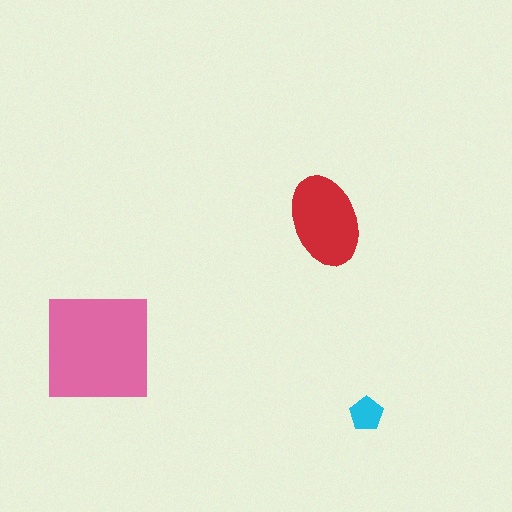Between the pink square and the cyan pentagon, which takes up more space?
The pink square.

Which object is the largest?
The pink square.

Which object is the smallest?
The cyan pentagon.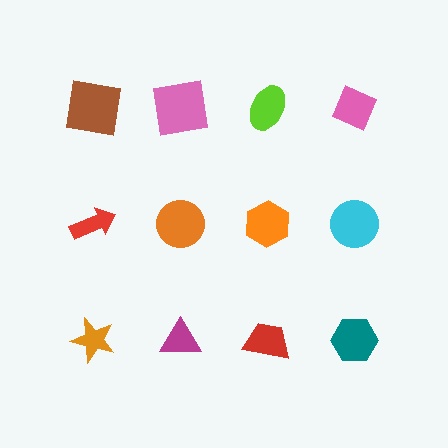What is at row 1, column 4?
A pink diamond.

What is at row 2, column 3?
An orange hexagon.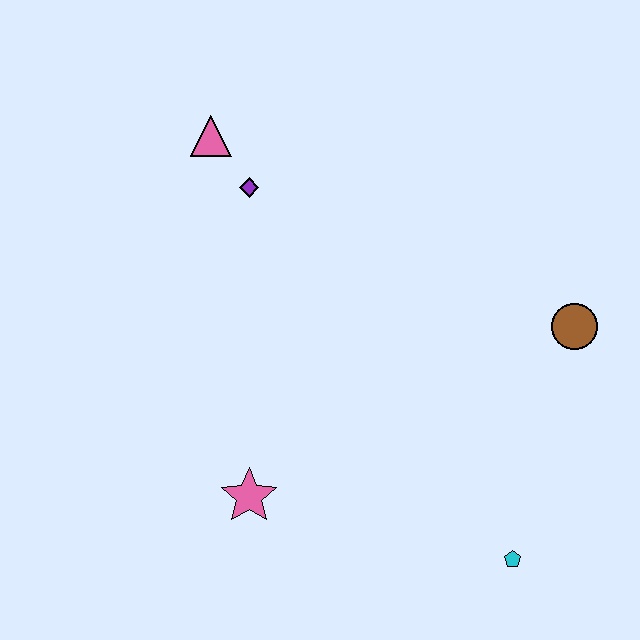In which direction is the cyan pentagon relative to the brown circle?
The cyan pentagon is below the brown circle.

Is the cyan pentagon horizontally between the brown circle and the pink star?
Yes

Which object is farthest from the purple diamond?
The cyan pentagon is farthest from the purple diamond.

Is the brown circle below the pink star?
No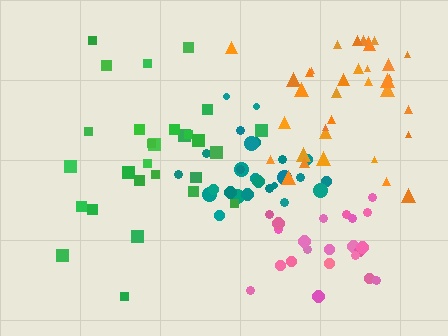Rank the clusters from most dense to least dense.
orange, pink, teal, green.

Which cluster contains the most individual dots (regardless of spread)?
Orange (35).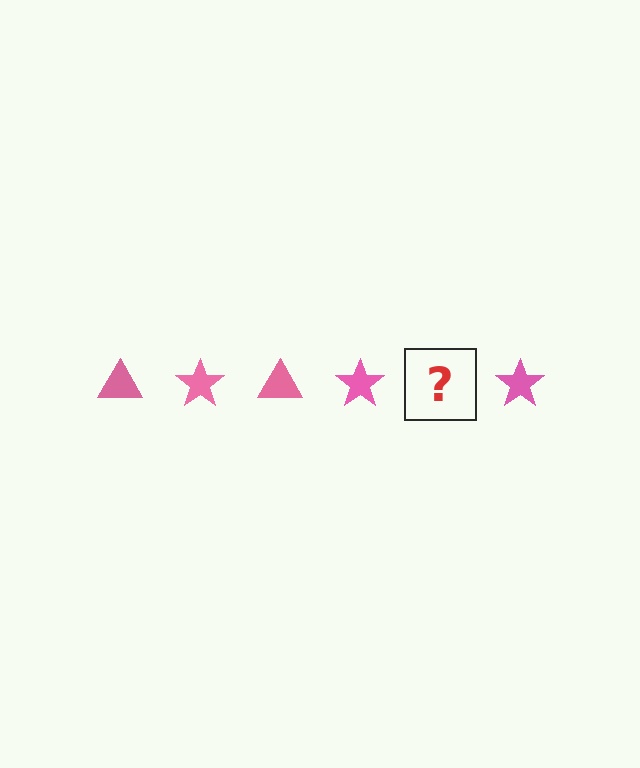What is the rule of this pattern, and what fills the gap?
The rule is that the pattern cycles through triangle, star shapes in pink. The gap should be filled with a pink triangle.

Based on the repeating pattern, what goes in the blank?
The blank should be a pink triangle.